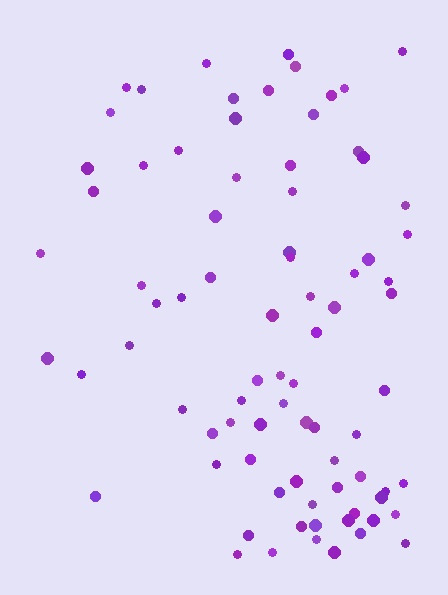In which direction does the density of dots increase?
From left to right, with the right side densest.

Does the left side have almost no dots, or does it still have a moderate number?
Still a moderate number, just noticeably fewer than the right.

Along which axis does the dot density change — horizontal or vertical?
Horizontal.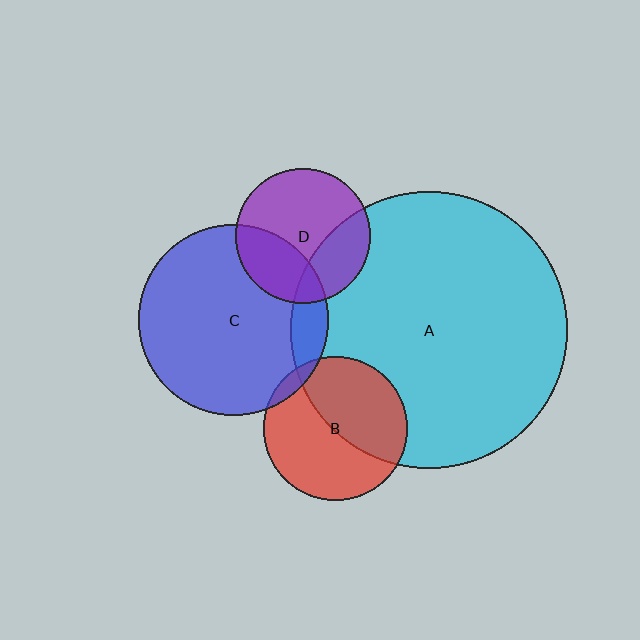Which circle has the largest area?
Circle A (cyan).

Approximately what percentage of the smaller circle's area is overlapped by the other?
Approximately 30%.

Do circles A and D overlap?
Yes.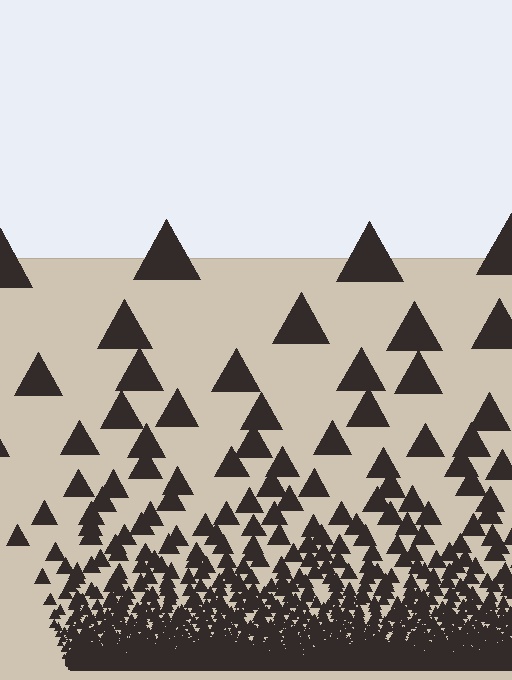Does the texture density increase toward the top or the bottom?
Density increases toward the bottom.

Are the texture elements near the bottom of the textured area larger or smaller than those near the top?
Smaller. The gradient is inverted — elements near the bottom are smaller and denser.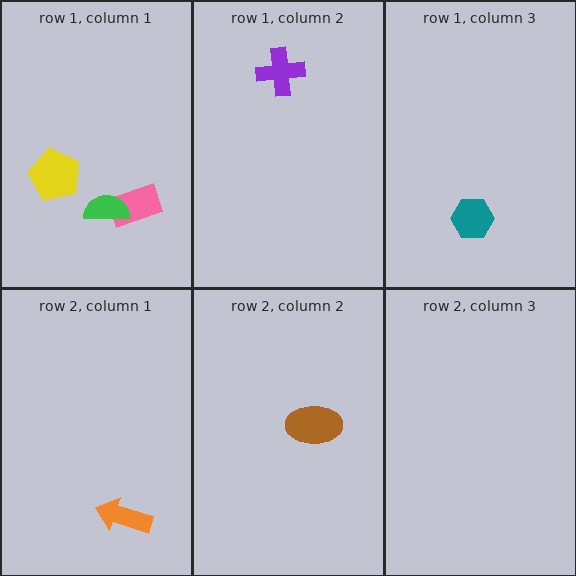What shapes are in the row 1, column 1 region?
The yellow pentagon, the pink rectangle, the green semicircle.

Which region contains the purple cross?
The row 1, column 2 region.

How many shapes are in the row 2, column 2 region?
1.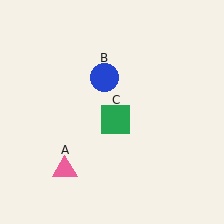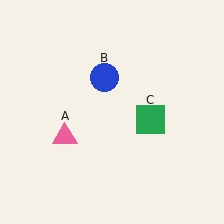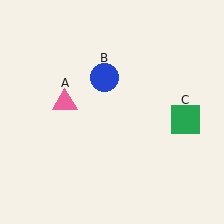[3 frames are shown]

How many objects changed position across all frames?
2 objects changed position: pink triangle (object A), green square (object C).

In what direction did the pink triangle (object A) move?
The pink triangle (object A) moved up.